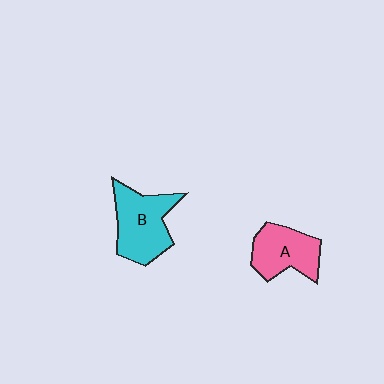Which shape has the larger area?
Shape B (cyan).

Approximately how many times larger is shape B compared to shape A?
Approximately 1.2 times.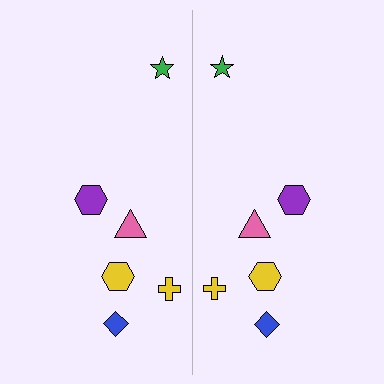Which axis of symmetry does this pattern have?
The pattern has a vertical axis of symmetry running through the center of the image.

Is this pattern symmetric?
Yes, this pattern has bilateral (reflection) symmetry.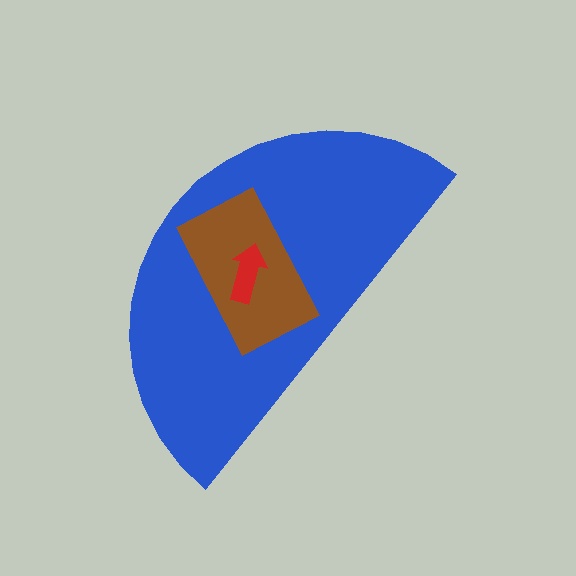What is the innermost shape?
The red arrow.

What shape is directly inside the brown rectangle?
The red arrow.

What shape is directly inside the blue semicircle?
The brown rectangle.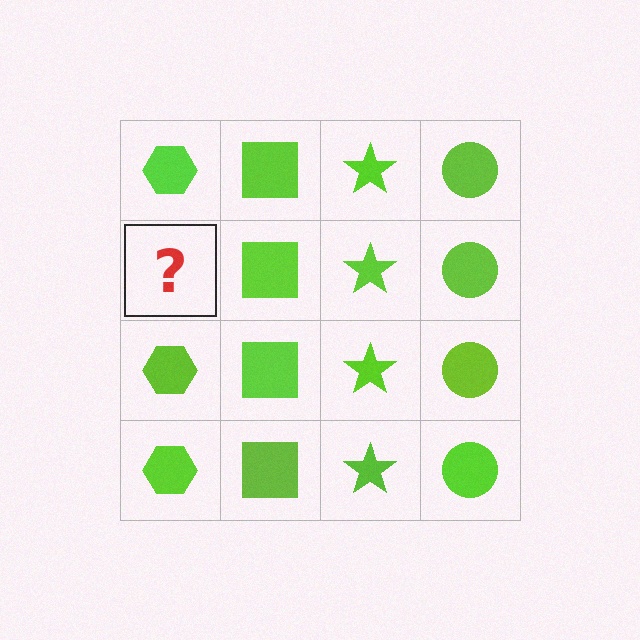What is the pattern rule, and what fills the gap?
The rule is that each column has a consistent shape. The gap should be filled with a lime hexagon.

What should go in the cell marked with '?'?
The missing cell should contain a lime hexagon.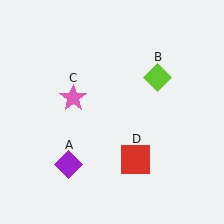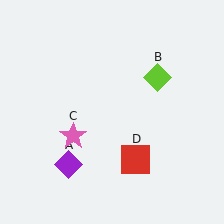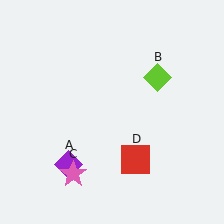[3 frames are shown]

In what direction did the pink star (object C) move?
The pink star (object C) moved down.